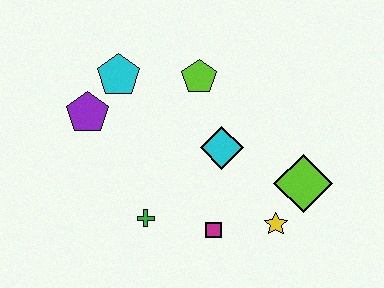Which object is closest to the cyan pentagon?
The purple pentagon is closest to the cyan pentagon.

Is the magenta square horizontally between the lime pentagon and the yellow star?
Yes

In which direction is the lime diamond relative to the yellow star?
The lime diamond is above the yellow star.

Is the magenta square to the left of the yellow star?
Yes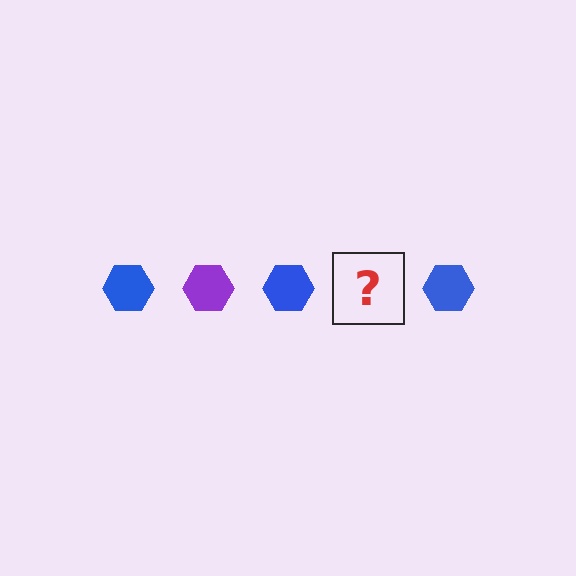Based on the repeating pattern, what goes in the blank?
The blank should be a purple hexagon.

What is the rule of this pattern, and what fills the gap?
The rule is that the pattern cycles through blue, purple hexagons. The gap should be filled with a purple hexagon.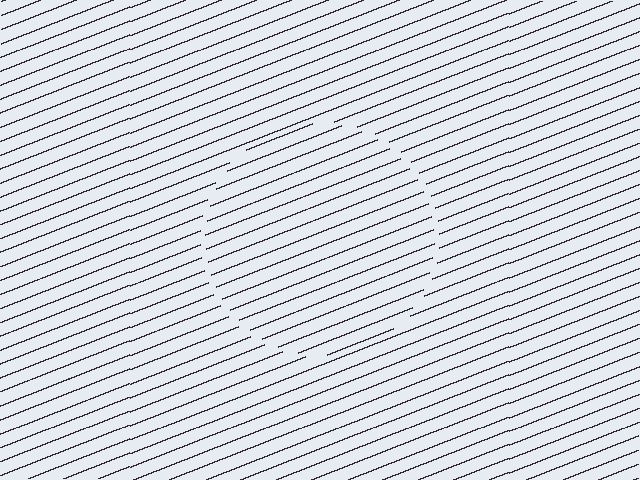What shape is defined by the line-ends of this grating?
An illusory circle. The interior of the shape contains the same grating, shifted by half a period — the contour is defined by the phase discontinuity where line-ends from the inner and outer gratings abut.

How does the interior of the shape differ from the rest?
The interior of the shape contains the same grating, shifted by half a period — the contour is defined by the phase discontinuity where line-ends from the inner and outer gratings abut.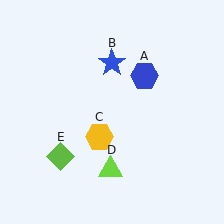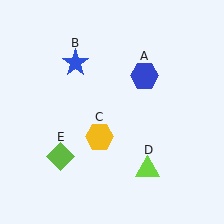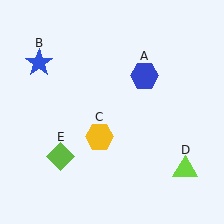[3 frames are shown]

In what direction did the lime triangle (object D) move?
The lime triangle (object D) moved right.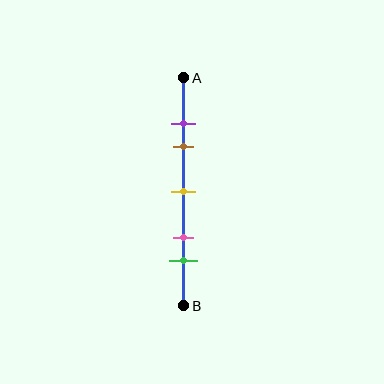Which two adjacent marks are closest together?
The purple and brown marks are the closest adjacent pair.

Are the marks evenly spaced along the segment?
No, the marks are not evenly spaced.